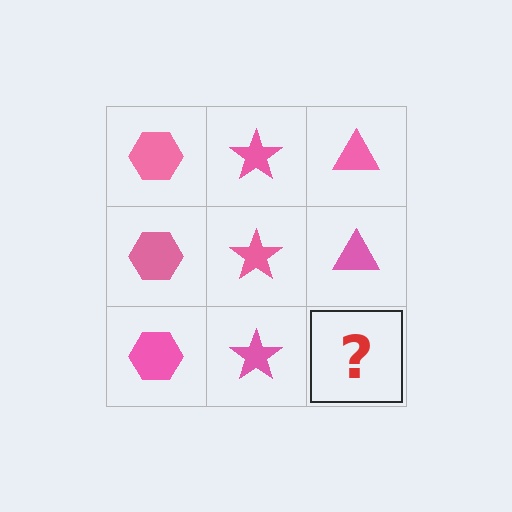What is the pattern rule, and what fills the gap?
The rule is that each column has a consistent shape. The gap should be filled with a pink triangle.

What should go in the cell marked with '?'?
The missing cell should contain a pink triangle.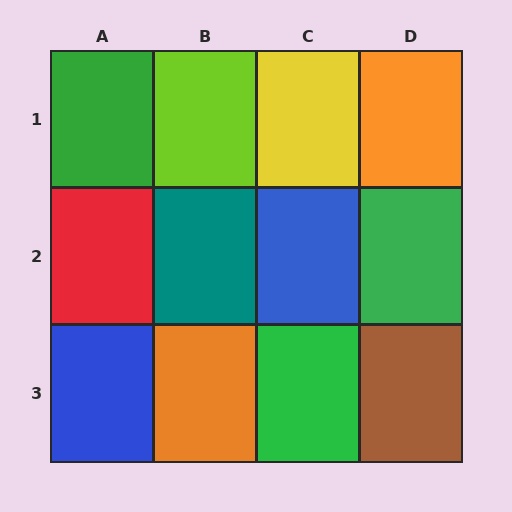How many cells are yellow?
1 cell is yellow.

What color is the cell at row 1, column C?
Yellow.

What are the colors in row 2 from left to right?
Red, teal, blue, green.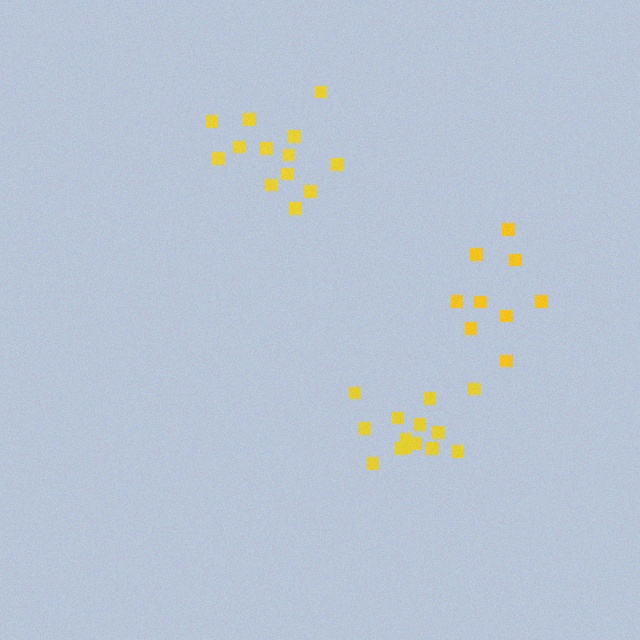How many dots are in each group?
Group 1: 14 dots, Group 2: 9 dots, Group 3: 13 dots (36 total).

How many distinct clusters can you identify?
There are 3 distinct clusters.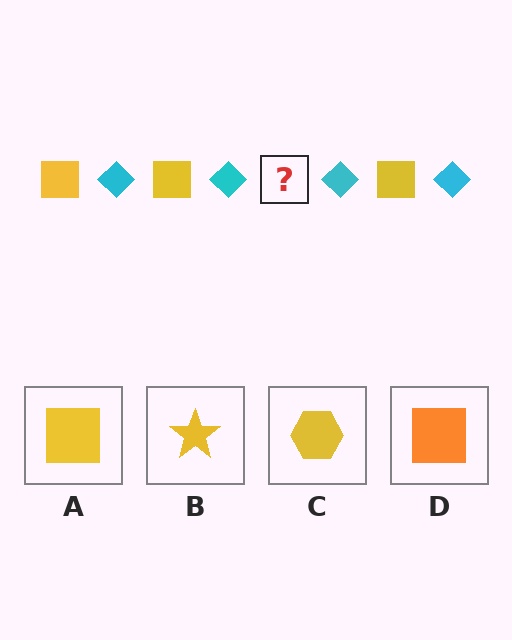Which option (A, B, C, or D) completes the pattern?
A.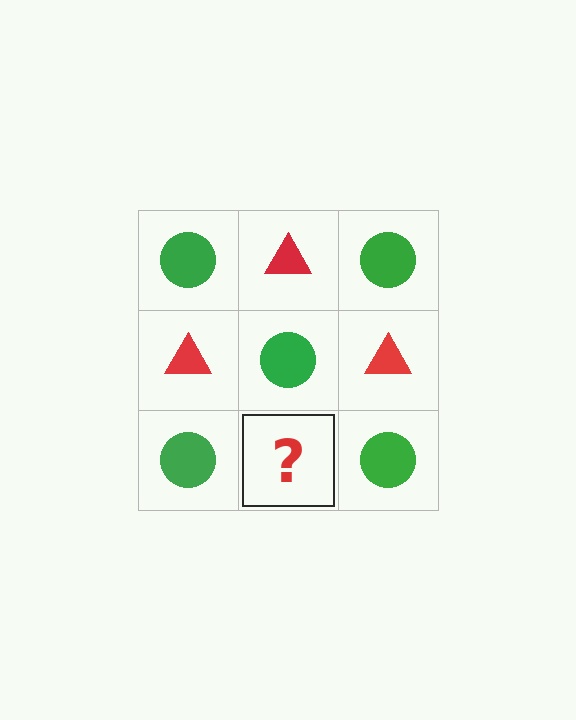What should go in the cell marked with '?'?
The missing cell should contain a red triangle.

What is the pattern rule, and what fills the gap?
The rule is that it alternates green circle and red triangle in a checkerboard pattern. The gap should be filled with a red triangle.